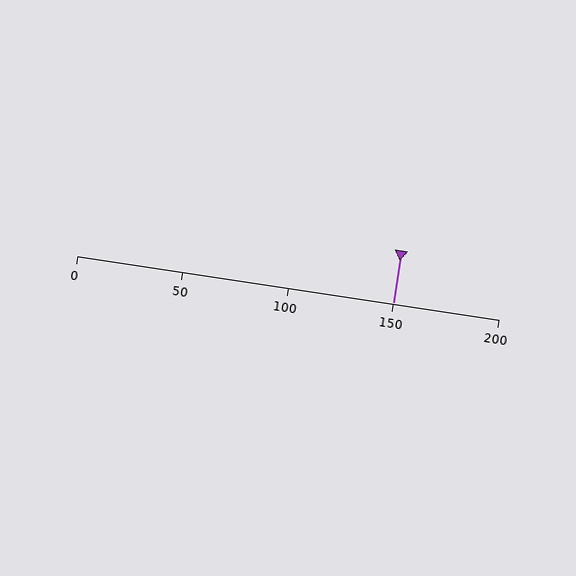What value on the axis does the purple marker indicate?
The marker indicates approximately 150.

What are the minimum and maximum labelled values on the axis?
The axis runs from 0 to 200.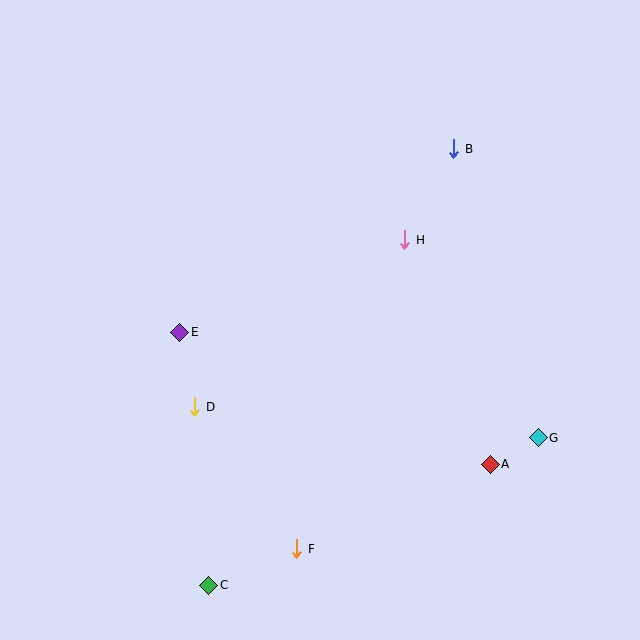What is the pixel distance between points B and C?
The distance between B and C is 500 pixels.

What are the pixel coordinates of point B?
Point B is at (454, 149).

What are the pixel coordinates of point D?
Point D is at (195, 407).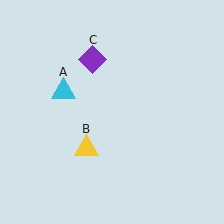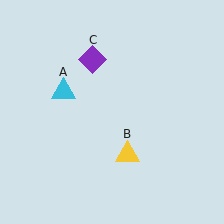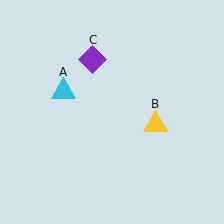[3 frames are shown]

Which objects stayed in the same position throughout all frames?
Cyan triangle (object A) and purple diamond (object C) remained stationary.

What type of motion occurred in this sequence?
The yellow triangle (object B) rotated counterclockwise around the center of the scene.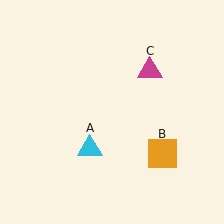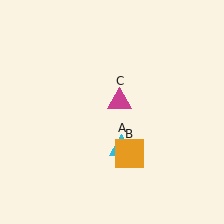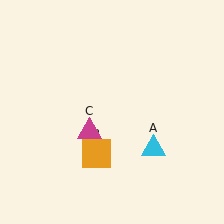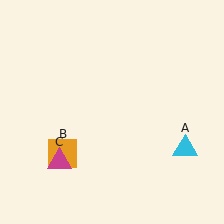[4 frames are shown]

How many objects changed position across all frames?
3 objects changed position: cyan triangle (object A), orange square (object B), magenta triangle (object C).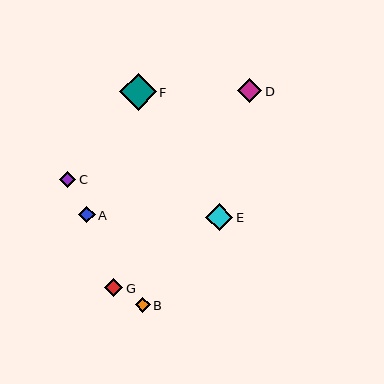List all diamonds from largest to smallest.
From largest to smallest: F, E, D, G, A, C, B.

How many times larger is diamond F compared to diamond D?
Diamond F is approximately 1.5 times the size of diamond D.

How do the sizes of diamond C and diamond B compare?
Diamond C and diamond B are approximately the same size.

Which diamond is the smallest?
Diamond B is the smallest with a size of approximately 15 pixels.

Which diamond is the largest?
Diamond F is the largest with a size of approximately 36 pixels.